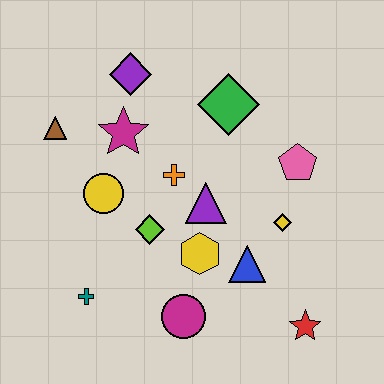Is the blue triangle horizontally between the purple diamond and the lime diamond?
No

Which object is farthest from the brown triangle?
The red star is farthest from the brown triangle.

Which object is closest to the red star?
The blue triangle is closest to the red star.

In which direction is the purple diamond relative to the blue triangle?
The purple diamond is above the blue triangle.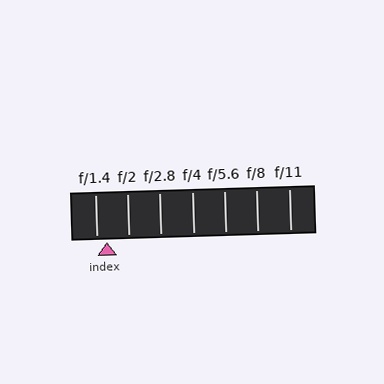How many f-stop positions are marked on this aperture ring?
There are 7 f-stop positions marked.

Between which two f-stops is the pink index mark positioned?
The index mark is between f/1.4 and f/2.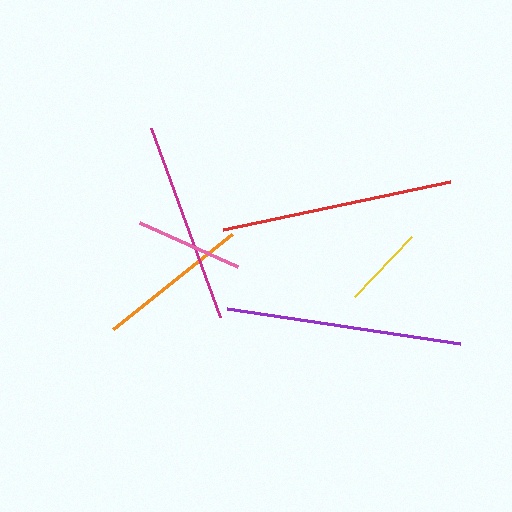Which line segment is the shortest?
The yellow line is the shortest at approximately 83 pixels.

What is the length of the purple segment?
The purple segment is approximately 235 pixels long.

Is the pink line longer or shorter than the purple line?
The purple line is longer than the pink line.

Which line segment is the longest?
The purple line is the longest at approximately 235 pixels.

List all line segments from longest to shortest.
From longest to shortest: purple, red, magenta, orange, pink, yellow.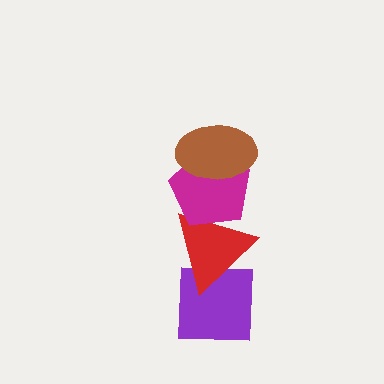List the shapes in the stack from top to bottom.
From top to bottom: the brown ellipse, the magenta pentagon, the red triangle, the purple square.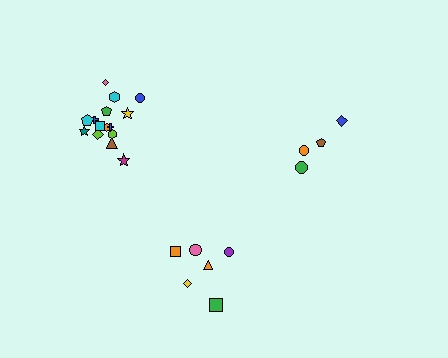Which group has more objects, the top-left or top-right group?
The top-left group.